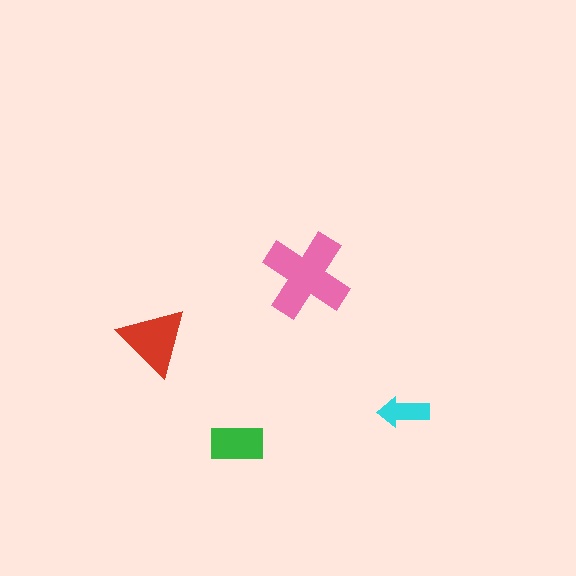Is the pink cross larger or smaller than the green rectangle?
Larger.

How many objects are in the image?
There are 4 objects in the image.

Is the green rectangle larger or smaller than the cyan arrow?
Larger.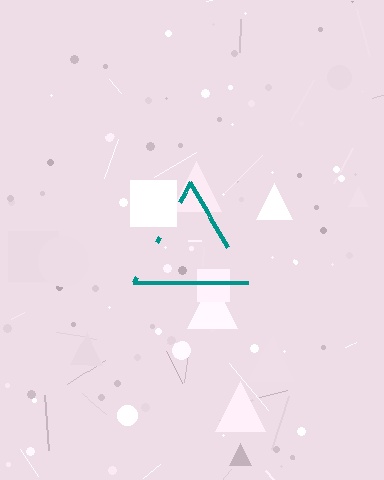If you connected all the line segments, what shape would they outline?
They would outline a triangle.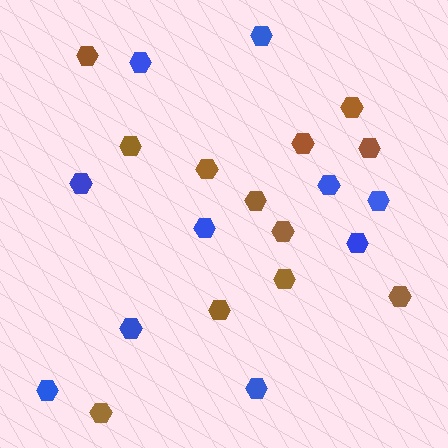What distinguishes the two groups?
There are 2 groups: one group of brown hexagons (12) and one group of blue hexagons (10).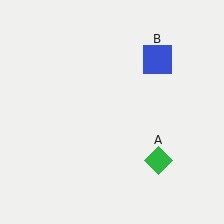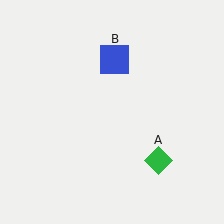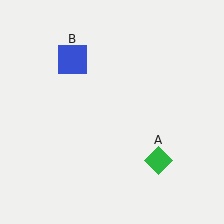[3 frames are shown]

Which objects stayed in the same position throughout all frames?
Green diamond (object A) remained stationary.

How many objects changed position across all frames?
1 object changed position: blue square (object B).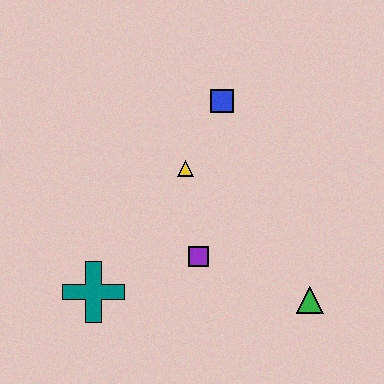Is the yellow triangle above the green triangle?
Yes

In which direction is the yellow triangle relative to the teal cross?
The yellow triangle is above the teal cross.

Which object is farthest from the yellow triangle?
The green triangle is farthest from the yellow triangle.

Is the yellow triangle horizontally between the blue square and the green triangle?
No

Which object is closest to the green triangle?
The purple square is closest to the green triangle.